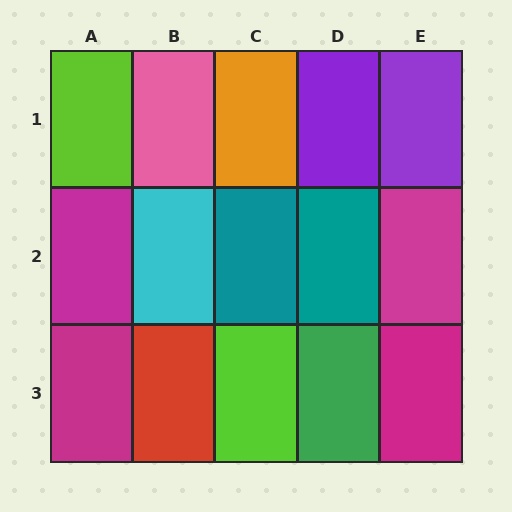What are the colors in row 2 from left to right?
Magenta, cyan, teal, teal, magenta.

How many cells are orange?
1 cell is orange.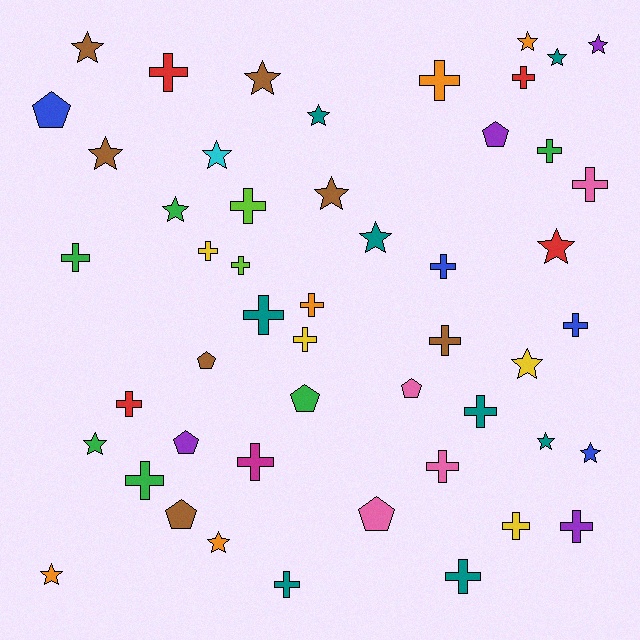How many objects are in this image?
There are 50 objects.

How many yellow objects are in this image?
There are 4 yellow objects.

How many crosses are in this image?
There are 24 crosses.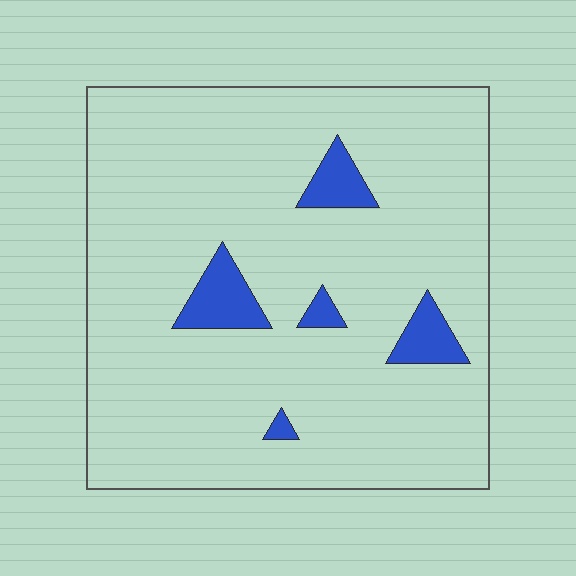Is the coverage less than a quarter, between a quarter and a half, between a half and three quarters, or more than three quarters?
Less than a quarter.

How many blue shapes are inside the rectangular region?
5.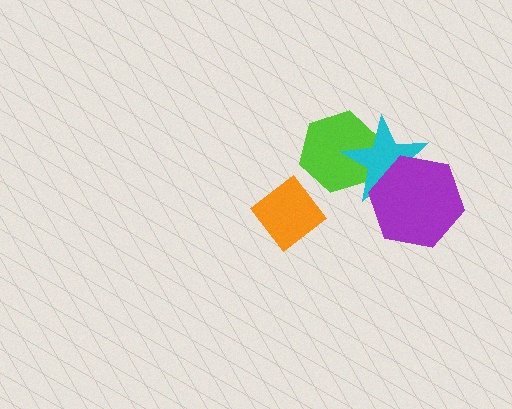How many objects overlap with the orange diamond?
0 objects overlap with the orange diamond.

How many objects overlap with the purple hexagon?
1 object overlaps with the purple hexagon.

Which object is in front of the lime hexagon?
The cyan star is in front of the lime hexagon.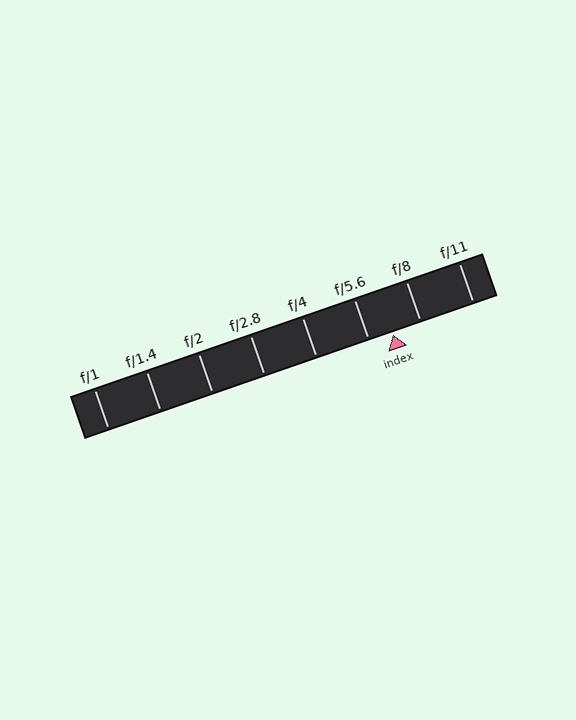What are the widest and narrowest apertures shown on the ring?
The widest aperture shown is f/1 and the narrowest is f/11.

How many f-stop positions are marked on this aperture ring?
There are 8 f-stop positions marked.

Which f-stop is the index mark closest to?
The index mark is closest to f/5.6.